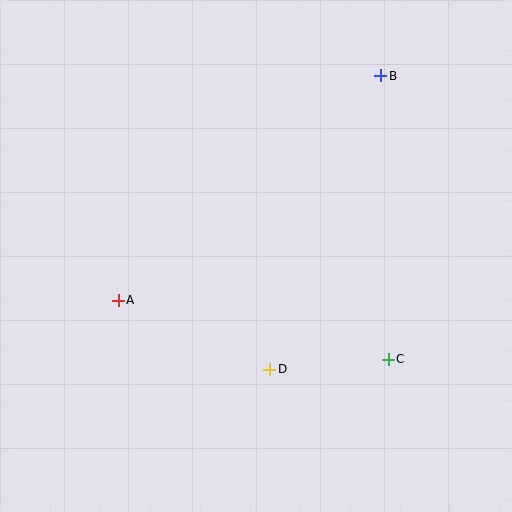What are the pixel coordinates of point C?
Point C is at (388, 359).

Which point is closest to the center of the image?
Point D at (270, 369) is closest to the center.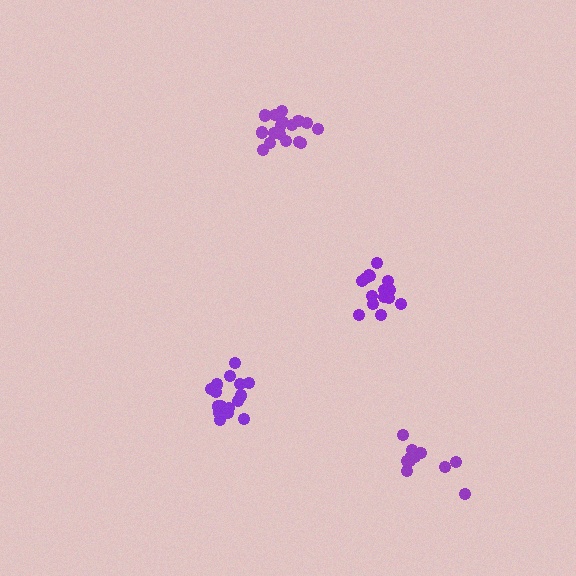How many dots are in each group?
Group 1: 16 dots, Group 2: 17 dots, Group 3: 12 dots, Group 4: 17 dots (62 total).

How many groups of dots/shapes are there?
There are 4 groups.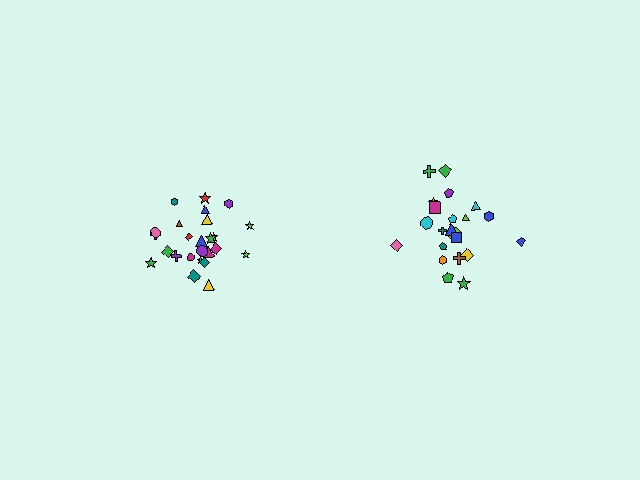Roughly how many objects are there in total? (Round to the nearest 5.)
Roughly 45 objects in total.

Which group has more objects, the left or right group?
The left group.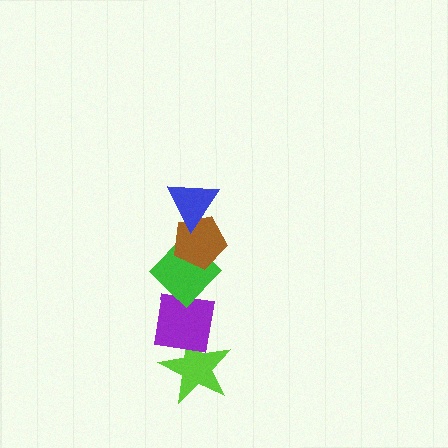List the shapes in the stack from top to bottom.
From top to bottom: the blue triangle, the brown pentagon, the green diamond, the purple square, the lime star.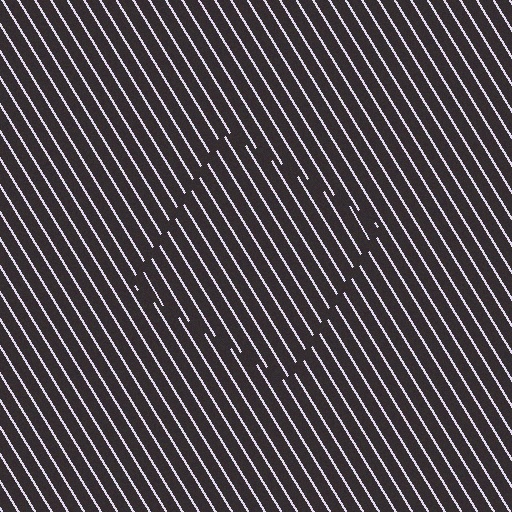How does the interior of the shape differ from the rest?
The interior of the shape contains the same grating, shifted by half a period — the contour is defined by the phase discontinuity where line-ends from the inner and outer gratings abut.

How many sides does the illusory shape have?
4 sides — the line-ends trace a square.